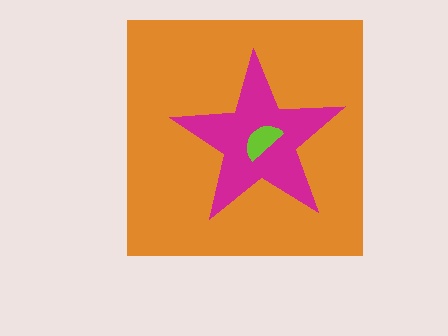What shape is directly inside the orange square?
The magenta star.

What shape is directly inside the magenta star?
The lime semicircle.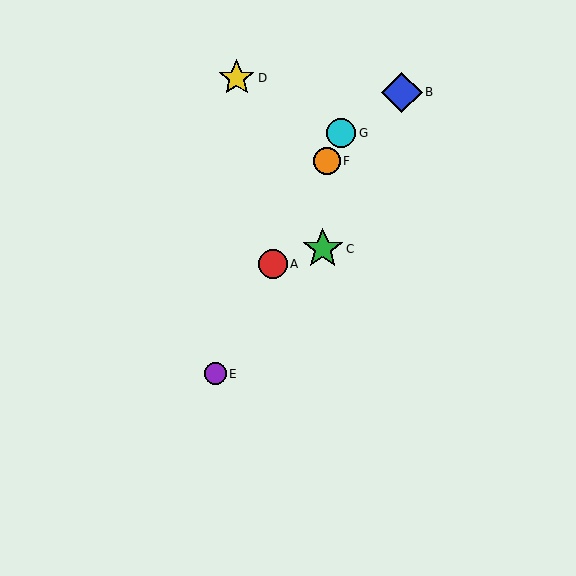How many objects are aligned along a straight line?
4 objects (A, E, F, G) are aligned along a straight line.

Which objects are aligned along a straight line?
Objects A, E, F, G are aligned along a straight line.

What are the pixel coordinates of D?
Object D is at (237, 78).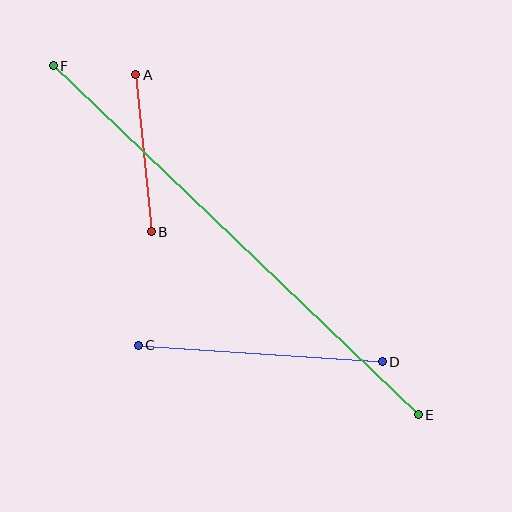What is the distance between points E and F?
The distance is approximately 505 pixels.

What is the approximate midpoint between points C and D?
The midpoint is at approximately (260, 353) pixels.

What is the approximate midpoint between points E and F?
The midpoint is at approximately (236, 240) pixels.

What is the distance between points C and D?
The distance is approximately 244 pixels.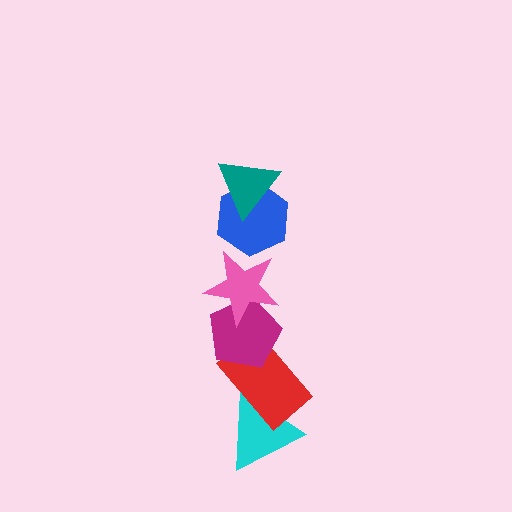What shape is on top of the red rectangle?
The magenta pentagon is on top of the red rectangle.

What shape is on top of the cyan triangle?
The red rectangle is on top of the cyan triangle.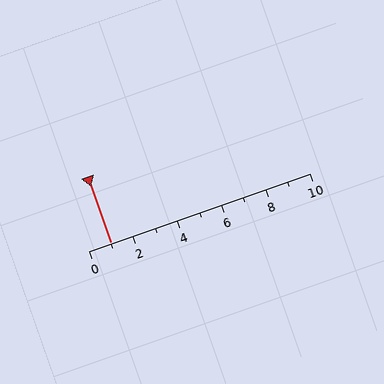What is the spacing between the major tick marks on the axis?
The major ticks are spaced 2 apart.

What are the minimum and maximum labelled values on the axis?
The axis runs from 0 to 10.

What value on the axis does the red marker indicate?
The marker indicates approximately 1.